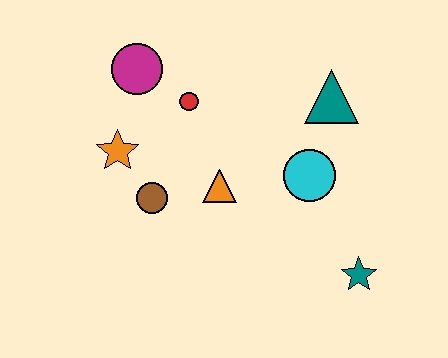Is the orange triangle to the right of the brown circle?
Yes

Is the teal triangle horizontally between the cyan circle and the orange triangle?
No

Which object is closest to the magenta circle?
The red circle is closest to the magenta circle.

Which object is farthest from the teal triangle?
The orange star is farthest from the teal triangle.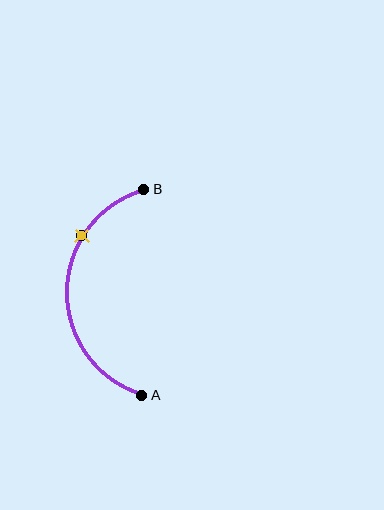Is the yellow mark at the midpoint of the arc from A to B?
No. The yellow mark lies on the arc but is closer to endpoint B. The arc midpoint would be at the point on the curve equidistant along the arc from both A and B.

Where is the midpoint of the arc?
The arc midpoint is the point on the curve farthest from the straight line joining A and B. It sits to the left of that line.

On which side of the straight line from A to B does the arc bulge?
The arc bulges to the left of the straight line connecting A and B.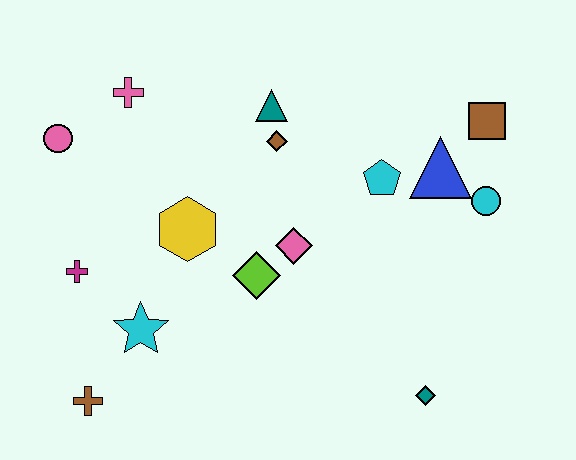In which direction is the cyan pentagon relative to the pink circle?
The cyan pentagon is to the right of the pink circle.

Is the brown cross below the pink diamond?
Yes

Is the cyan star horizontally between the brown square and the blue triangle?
No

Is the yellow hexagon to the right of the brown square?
No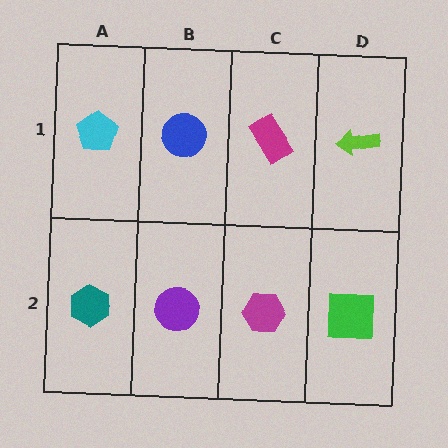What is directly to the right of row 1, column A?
A blue circle.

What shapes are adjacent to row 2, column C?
A magenta rectangle (row 1, column C), a purple circle (row 2, column B), a green square (row 2, column D).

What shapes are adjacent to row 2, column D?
A lime arrow (row 1, column D), a magenta hexagon (row 2, column C).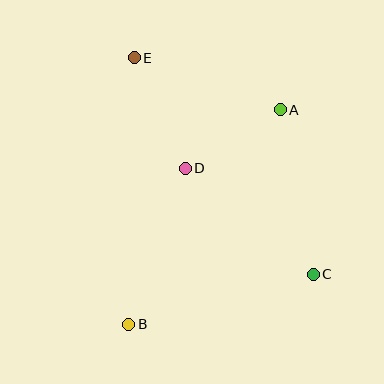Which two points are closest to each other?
Points A and D are closest to each other.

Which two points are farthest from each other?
Points C and E are farthest from each other.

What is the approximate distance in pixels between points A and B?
The distance between A and B is approximately 263 pixels.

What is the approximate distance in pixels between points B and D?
The distance between B and D is approximately 166 pixels.